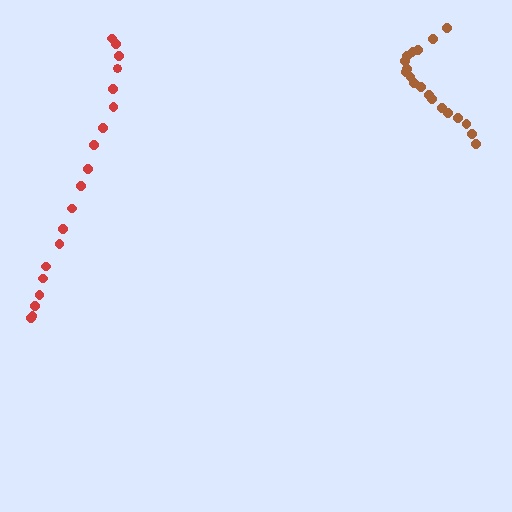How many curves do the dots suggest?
There are 2 distinct paths.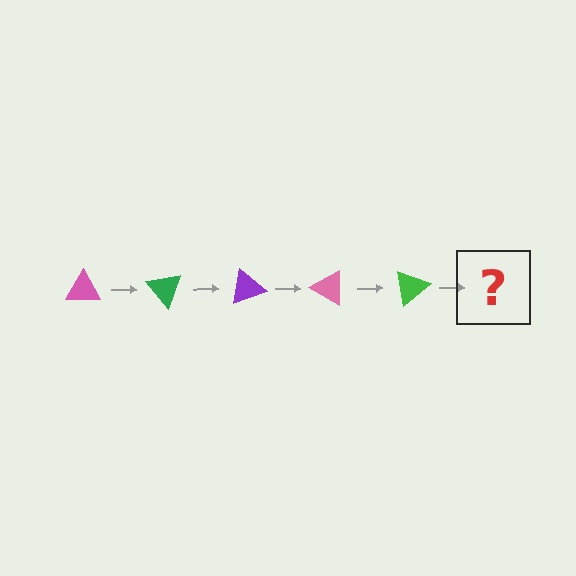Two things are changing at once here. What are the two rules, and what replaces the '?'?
The two rules are that it rotates 50 degrees each step and the color cycles through pink, green, and purple. The '?' should be a purple triangle, rotated 250 degrees from the start.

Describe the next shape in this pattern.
It should be a purple triangle, rotated 250 degrees from the start.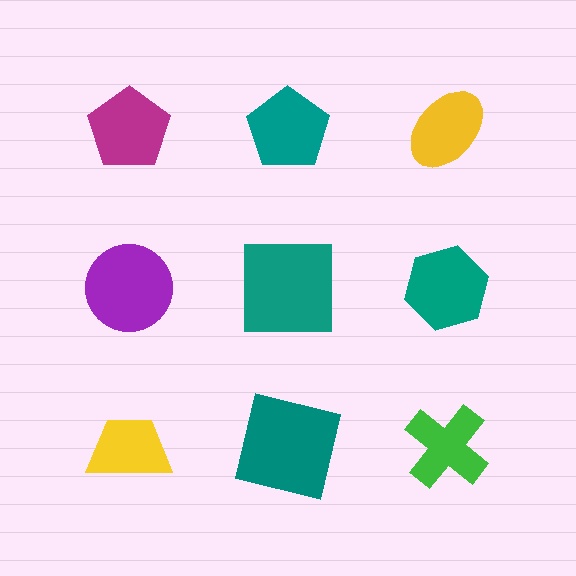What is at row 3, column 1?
A yellow trapezoid.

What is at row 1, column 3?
A yellow ellipse.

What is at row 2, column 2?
A teal square.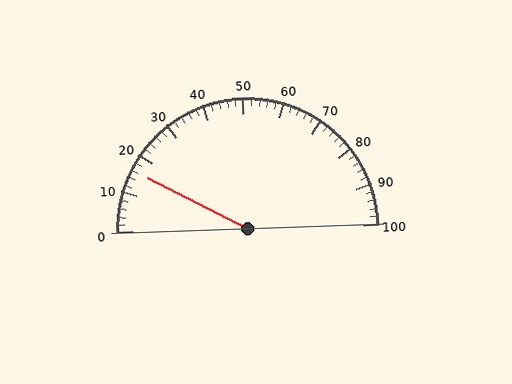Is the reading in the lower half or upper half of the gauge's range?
The reading is in the lower half of the range (0 to 100).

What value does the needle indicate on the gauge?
The needle indicates approximately 16.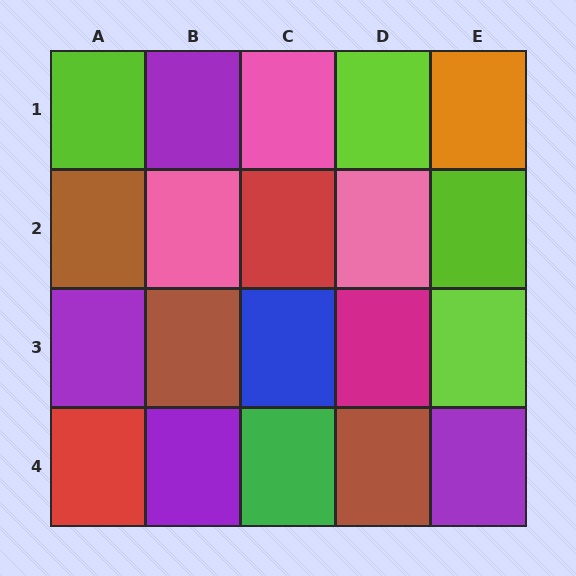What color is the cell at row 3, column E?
Lime.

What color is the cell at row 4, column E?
Purple.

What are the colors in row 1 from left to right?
Lime, purple, pink, lime, orange.